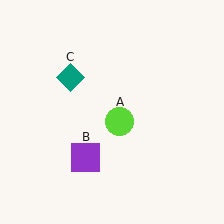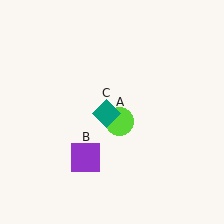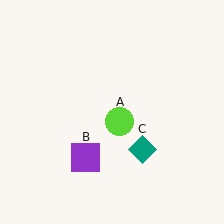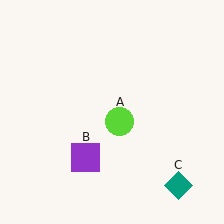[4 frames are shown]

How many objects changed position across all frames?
1 object changed position: teal diamond (object C).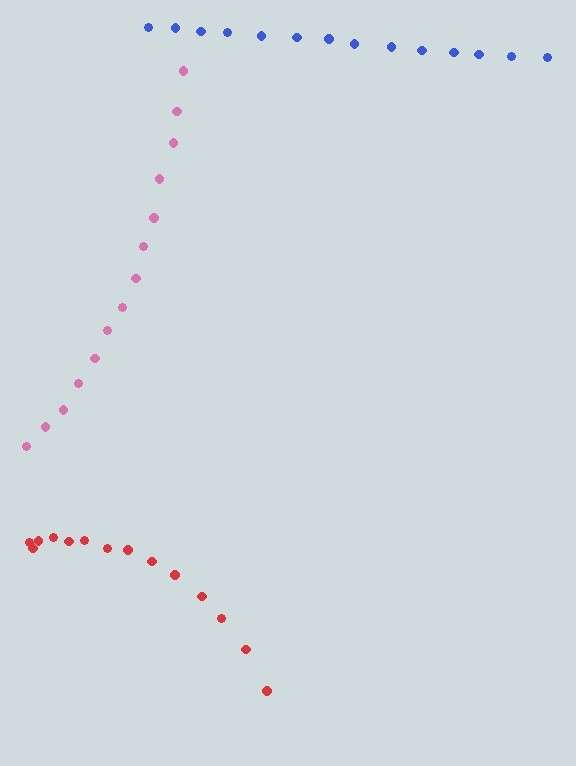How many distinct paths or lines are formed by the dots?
There are 3 distinct paths.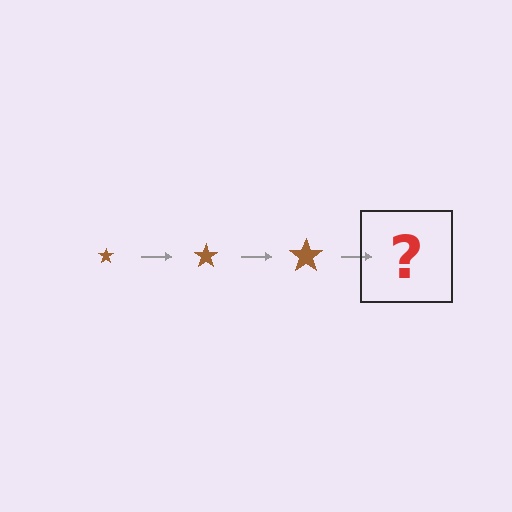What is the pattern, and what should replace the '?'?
The pattern is that the star gets progressively larger each step. The '?' should be a brown star, larger than the previous one.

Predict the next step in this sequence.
The next step is a brown star, larger than the previous one.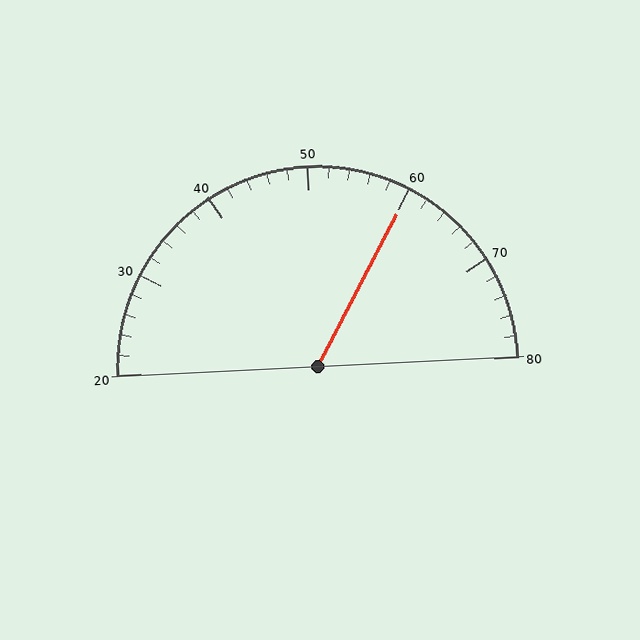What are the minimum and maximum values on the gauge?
The gauge ranges from 20 to 80.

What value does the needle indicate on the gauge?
The needle indicates approximately 60.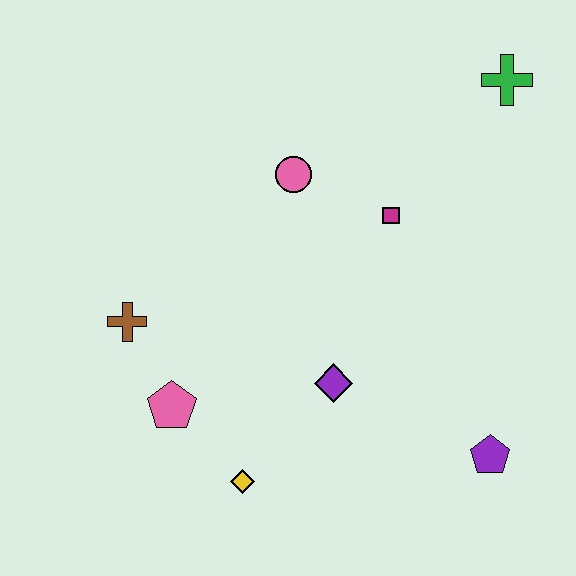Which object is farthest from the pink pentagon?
The green cross is farthest from the pink pentagon.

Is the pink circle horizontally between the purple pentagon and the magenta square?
No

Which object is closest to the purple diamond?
The yellow diamond is closest to the purple diamond.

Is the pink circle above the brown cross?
Yes